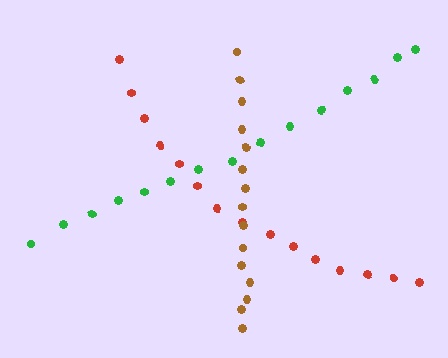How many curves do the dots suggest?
There are 3 distinct paths.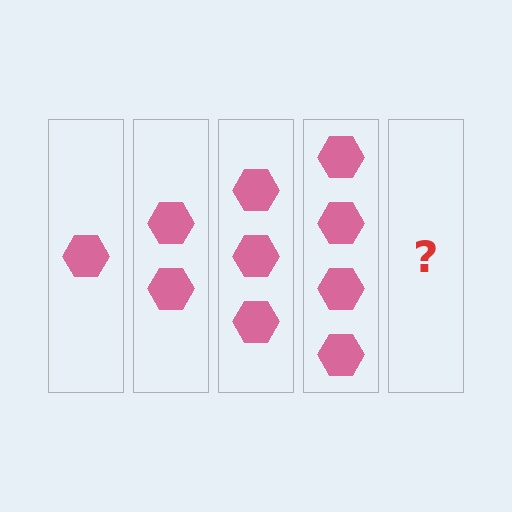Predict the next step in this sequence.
The next step is 5 hexagons.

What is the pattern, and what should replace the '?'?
The pattern is that each step adds one more hexagon. The '?' should be 5 hexagons.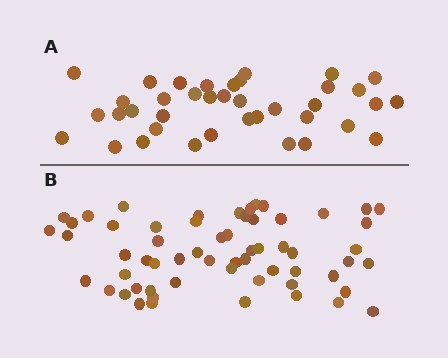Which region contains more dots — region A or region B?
Region B (the bottom region) has more dots.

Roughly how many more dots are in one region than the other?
Region B has approximately 20 more dots than region A.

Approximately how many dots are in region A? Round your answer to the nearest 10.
About 40 dots. (The exact count is 38, which rounds to 40.)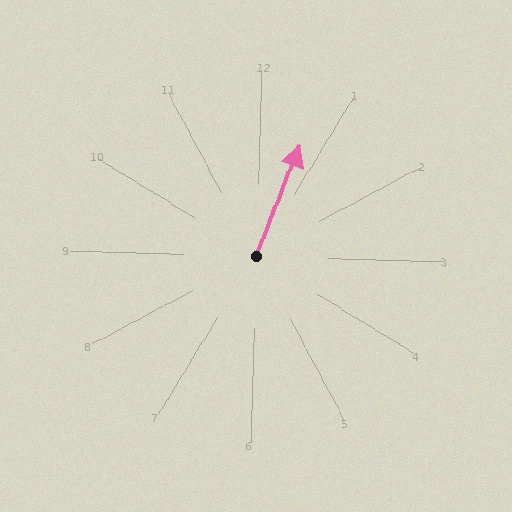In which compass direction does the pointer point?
North.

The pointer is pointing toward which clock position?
Roughly 1 o'clock.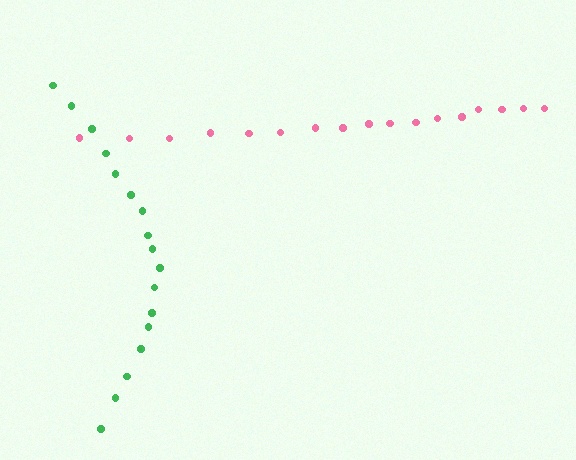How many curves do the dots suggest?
There are 2 distinct paths.